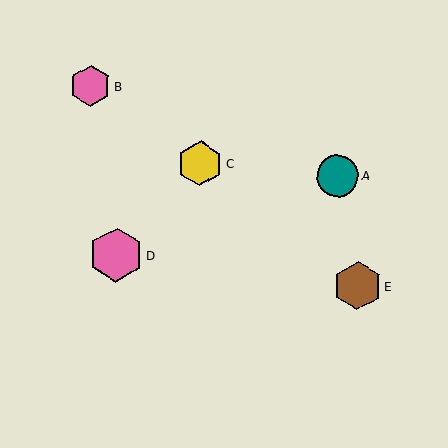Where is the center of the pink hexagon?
The center of the pink hexagon is at (116, 255).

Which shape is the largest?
The pink hexagon (labeled D) is the largest.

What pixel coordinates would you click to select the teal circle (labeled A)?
Click at (337, 176) to select the teal circle A.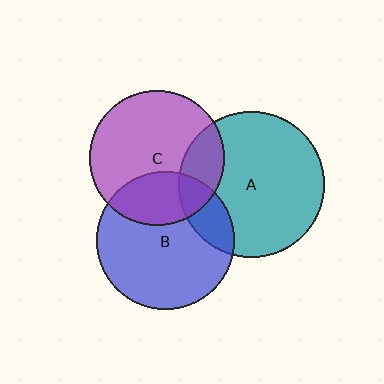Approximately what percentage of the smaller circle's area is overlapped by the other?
Approximately 30%.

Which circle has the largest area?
Circle A (teal).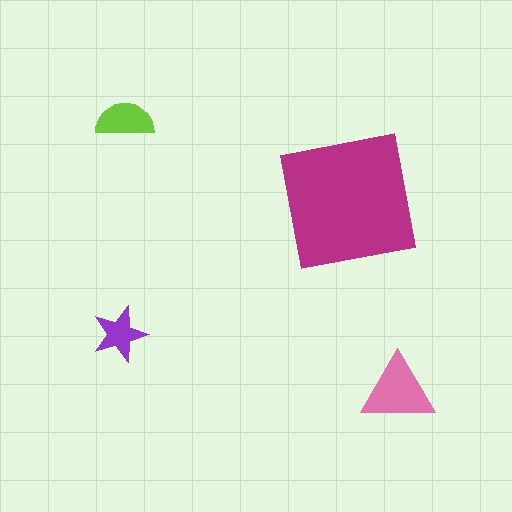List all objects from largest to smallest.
The magenta square, the pink triangle, the lime semicircle, the purple star.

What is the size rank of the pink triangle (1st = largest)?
2nd.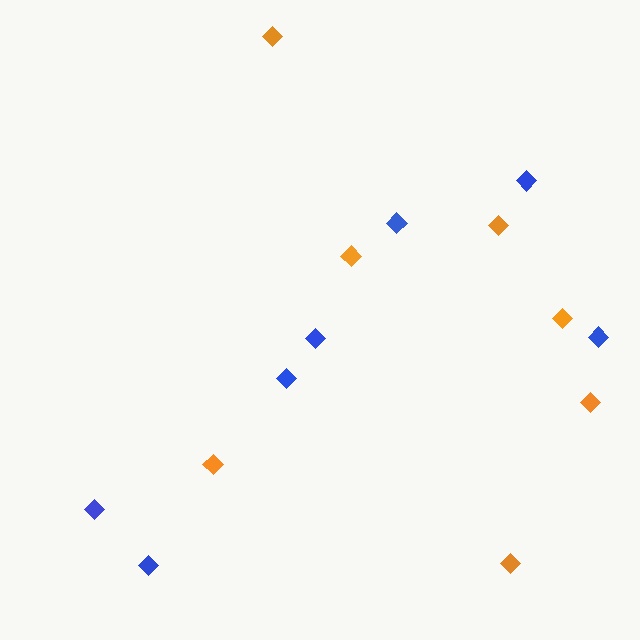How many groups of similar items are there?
There are 2 groups: one group of blue diamonds (7) and one group of orange diamonds (7).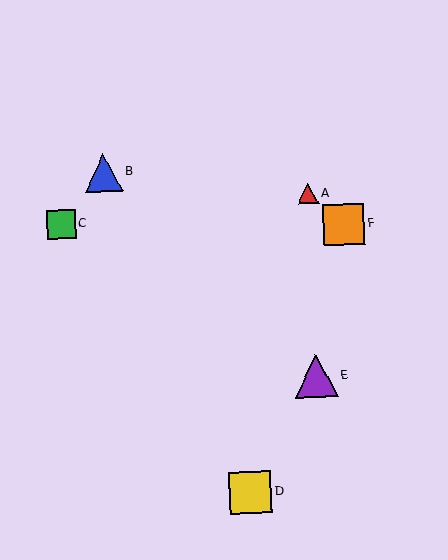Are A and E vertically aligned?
Yes, both are at x≈308.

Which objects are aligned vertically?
Objects A, E are aligned vertically.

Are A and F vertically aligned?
No, A is at x≈308 and F is at x≈344.